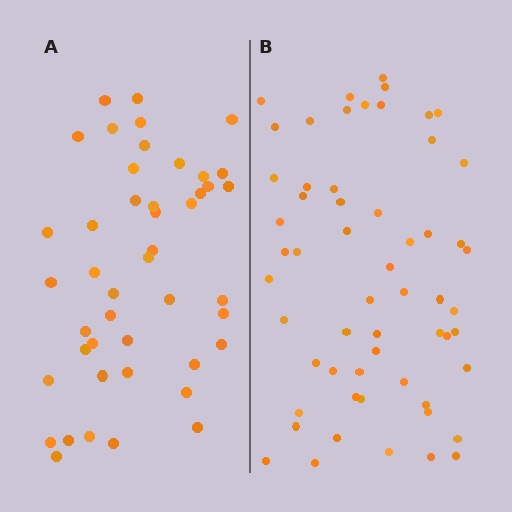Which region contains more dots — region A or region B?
Region B (the right region) has more dots.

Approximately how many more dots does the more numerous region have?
Region B has approximately 15 more dots than region A.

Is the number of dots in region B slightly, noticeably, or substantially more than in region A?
Region B has noticeably more, but not dramatically so. The ratio is roughly 1.3 to 1.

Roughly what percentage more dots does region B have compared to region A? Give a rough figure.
About 30% more.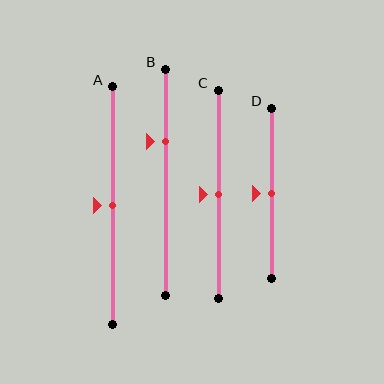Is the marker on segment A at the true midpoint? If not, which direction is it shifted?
Yes, the marker on segment A is at the true midpoint.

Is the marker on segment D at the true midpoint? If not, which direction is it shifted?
Yes, the marker on segment D is at the true midpoint.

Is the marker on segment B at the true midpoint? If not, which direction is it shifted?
No, the marker on segment B is shifted upward by about 18% of the segment length.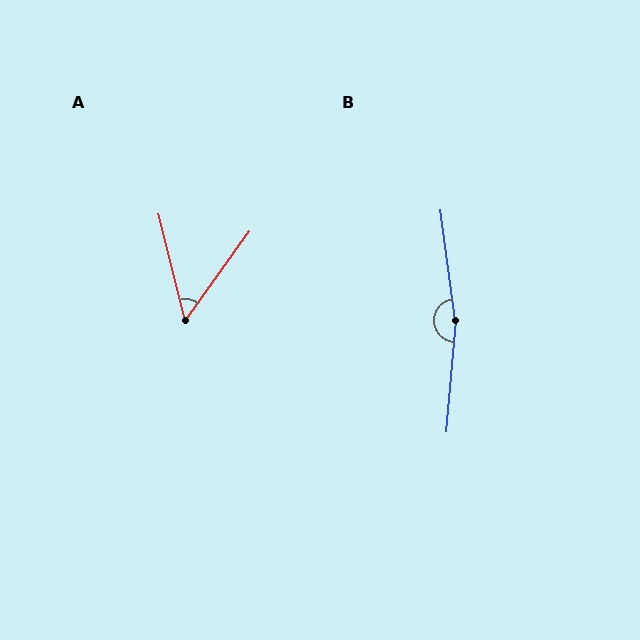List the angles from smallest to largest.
A (49°), B (168°).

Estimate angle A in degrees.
Approximately 49 degrees.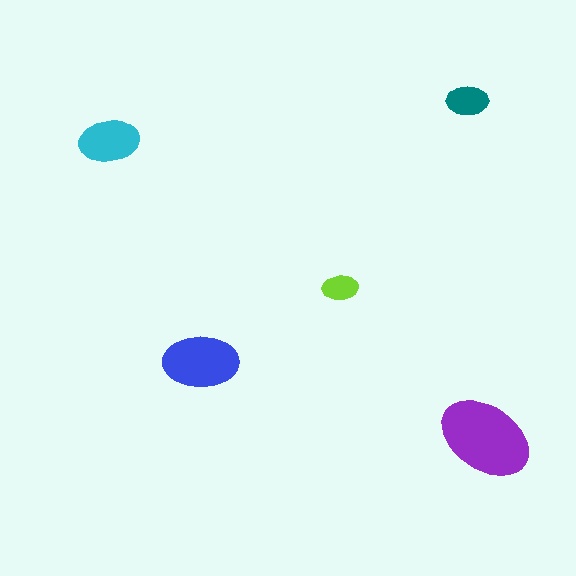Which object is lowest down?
The purple ellipse is bottommost.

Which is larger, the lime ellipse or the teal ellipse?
The teal one.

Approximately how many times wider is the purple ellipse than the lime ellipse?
About 2.5 times wider.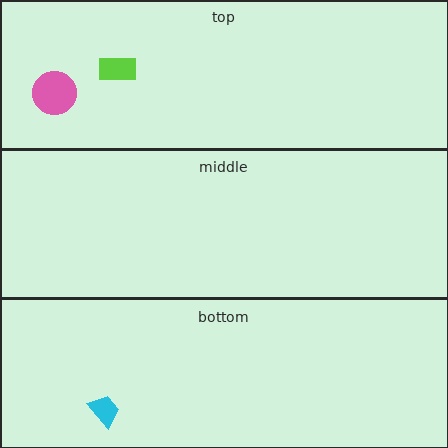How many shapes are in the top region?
2.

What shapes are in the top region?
The lime rectangle, the pink circle.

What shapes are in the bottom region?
The cyan trapezoid.